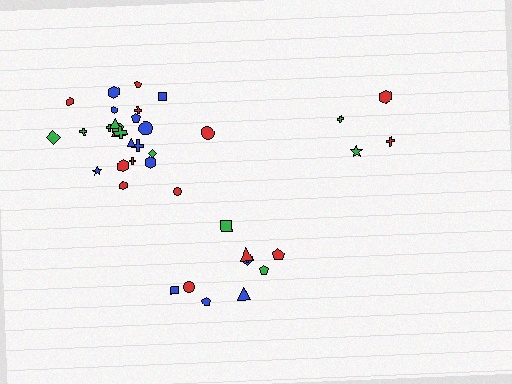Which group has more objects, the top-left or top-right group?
The top-left group.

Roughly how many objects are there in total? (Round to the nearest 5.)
Roughly 40 objects in total.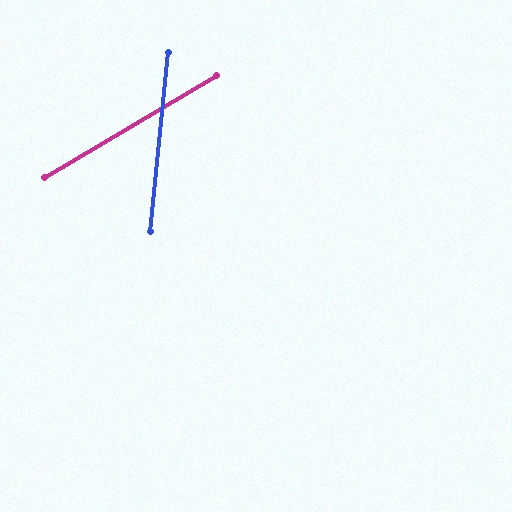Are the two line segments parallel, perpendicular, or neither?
Neither parallel nor perpendicular — they differ by about 54°.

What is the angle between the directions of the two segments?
Approximately 54 degrees.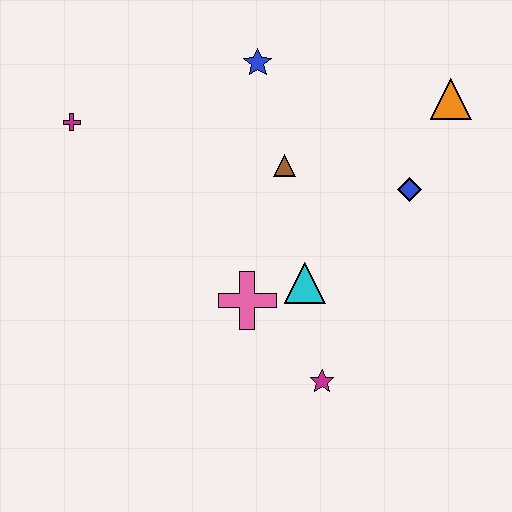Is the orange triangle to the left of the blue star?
No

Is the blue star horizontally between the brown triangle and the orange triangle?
No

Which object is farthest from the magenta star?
The magenta cross is farthest from the magenta star.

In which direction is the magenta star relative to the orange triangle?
The magenta star is below the orange triangle.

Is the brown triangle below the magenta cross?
Yes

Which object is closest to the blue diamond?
The orange triangle is closest to the blue diamond.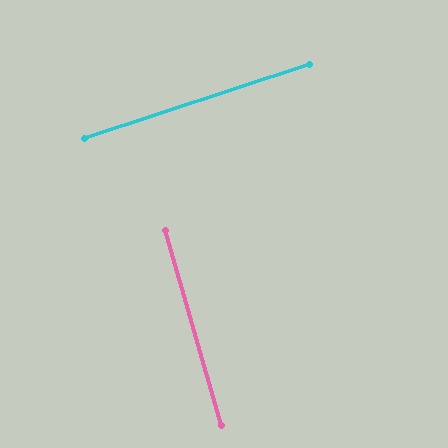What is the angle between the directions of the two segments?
Approximately 88 degrees.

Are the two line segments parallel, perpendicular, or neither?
Perpendicular — they meet at approximately 88°.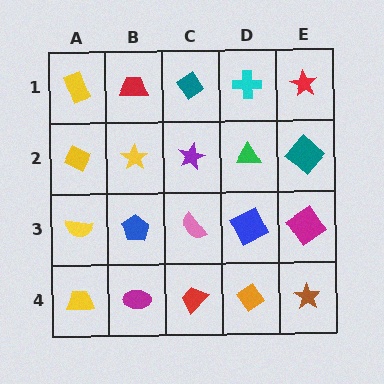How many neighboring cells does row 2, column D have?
4.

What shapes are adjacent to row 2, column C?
A teal diamond (row 1, column C), a pink semicircle (row 3, column C), a yellow star (row 2, column B), a green triangle (row 2, column D).